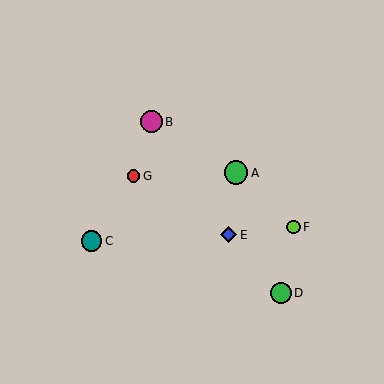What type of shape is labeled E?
Shape E is a blue diamond.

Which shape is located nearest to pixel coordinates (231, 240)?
The blue diamond (labeled E) at (229, 235) is nearest to that location.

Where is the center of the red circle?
The center of the red circle is at (133, 176).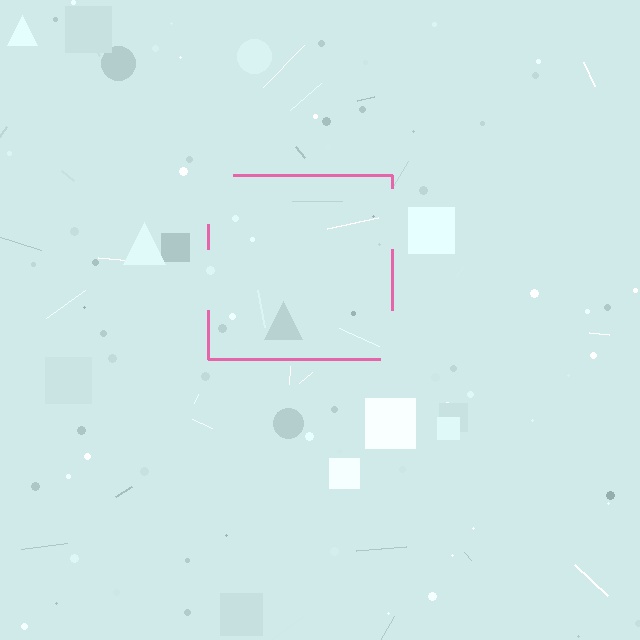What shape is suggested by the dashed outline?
The dashed outline suggests a square.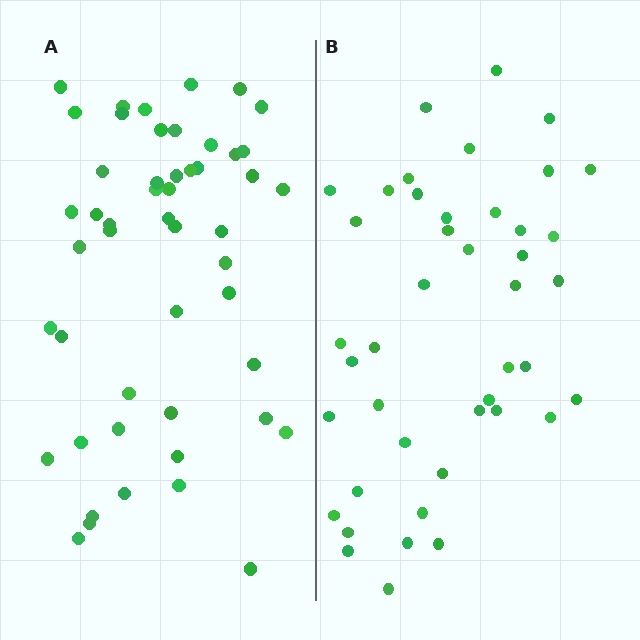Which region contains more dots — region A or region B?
Region A (the left region) has more dots.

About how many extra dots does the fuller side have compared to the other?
Region A has roughly 8 or so more dots than region B.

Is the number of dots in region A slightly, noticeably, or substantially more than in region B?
Region A has only slightly more — the two regions are fairly close. The ratio is roughly 1.2 to 1.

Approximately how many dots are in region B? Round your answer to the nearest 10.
About 40 dots. (The exact count is 43, which rounds to 40.)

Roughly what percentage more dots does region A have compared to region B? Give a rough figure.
About 15% more.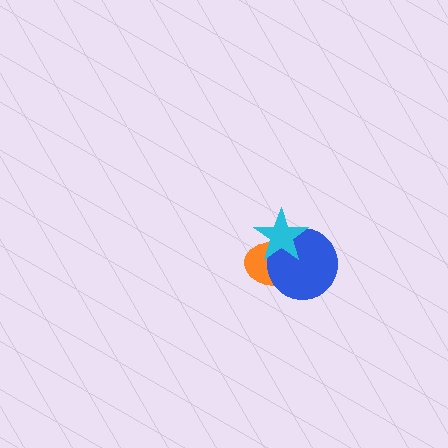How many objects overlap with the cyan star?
2 objects overlap with the cyan star.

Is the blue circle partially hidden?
Yes, it is partially covered by another shape.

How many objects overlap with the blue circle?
2 objects overlap with the blue circle.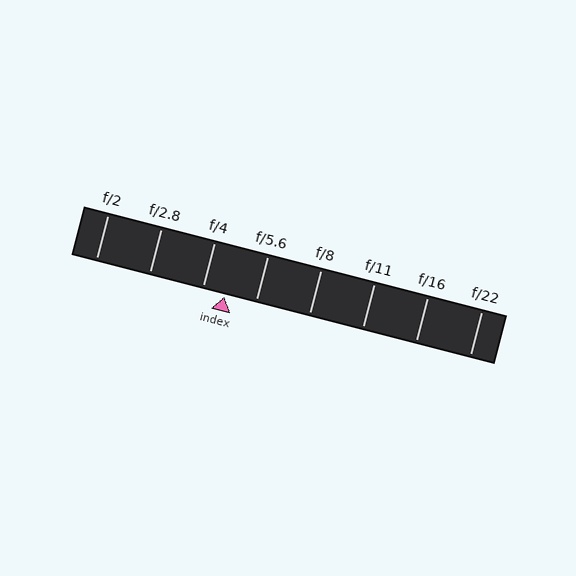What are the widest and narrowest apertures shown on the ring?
The widest aperture shown is f/2 and the narrowest is f/22.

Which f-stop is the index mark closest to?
The index mark is closest to f/4.